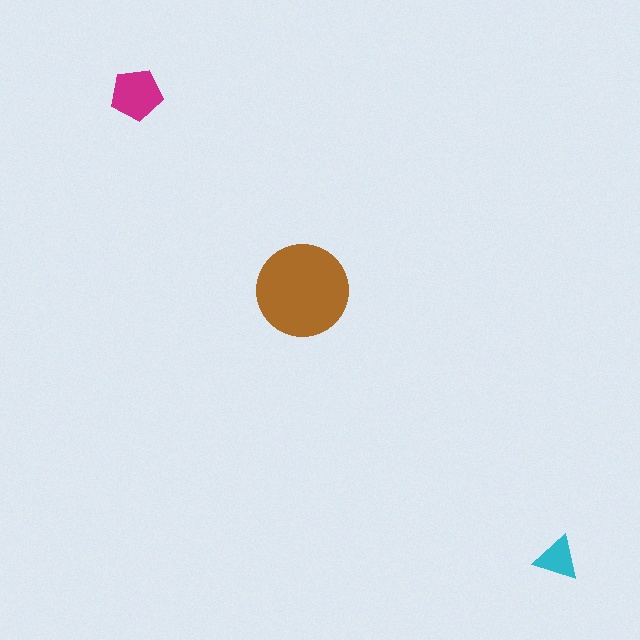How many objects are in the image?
There are 3 objects in the image.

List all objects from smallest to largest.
The cyan triangle, the magenta pentagon, the brown circle.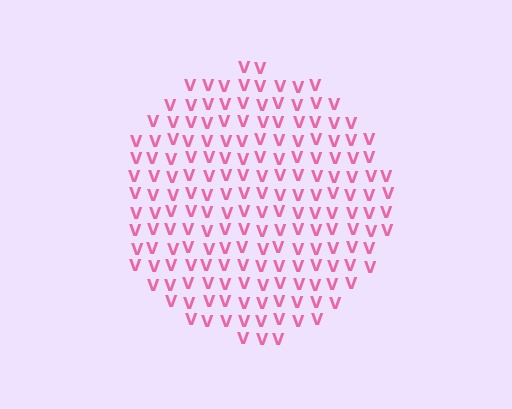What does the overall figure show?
The overall figure shows a circle.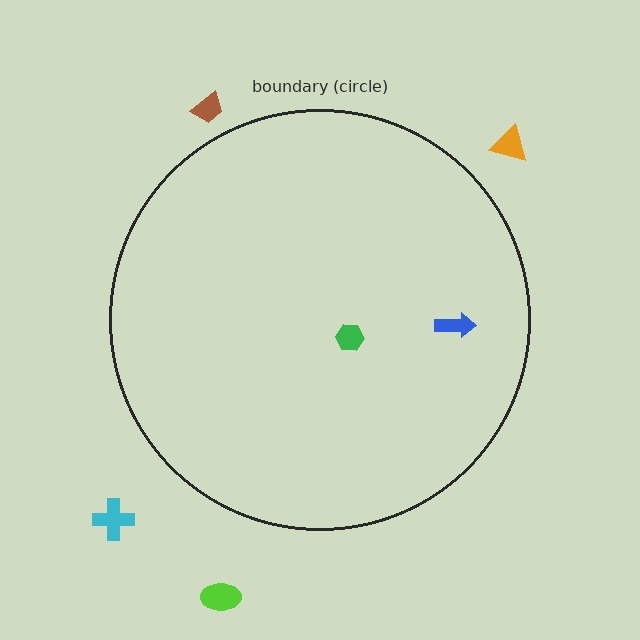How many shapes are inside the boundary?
2 inside, 4 outside.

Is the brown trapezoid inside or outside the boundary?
Outside.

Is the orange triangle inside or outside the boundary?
Outside.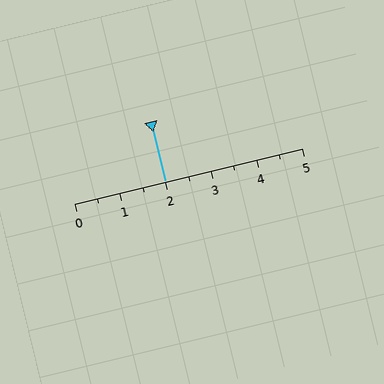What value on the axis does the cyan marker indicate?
The marker indicates approximately 2.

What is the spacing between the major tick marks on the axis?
The major ticks are spaced 1 apart.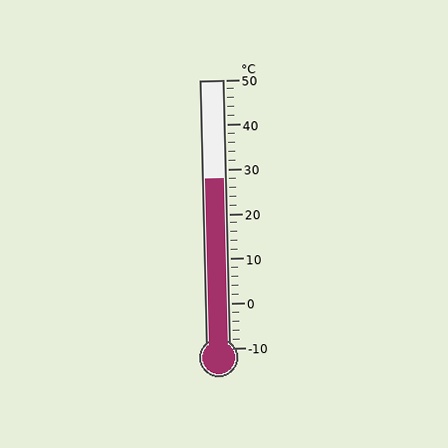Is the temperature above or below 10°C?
The temperature is above 10°C.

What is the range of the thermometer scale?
The thermometer scale ranges from -10°C to 50°C.